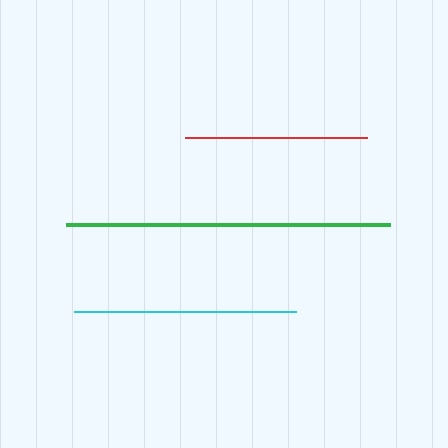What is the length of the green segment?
The green segment is approximately 325 pixels long.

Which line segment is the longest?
The green line is the longest at approximately 325 pixels.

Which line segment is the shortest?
The red line is the shortest at approximately 181 pixels.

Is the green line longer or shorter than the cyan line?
The green line is longer than the cyan line.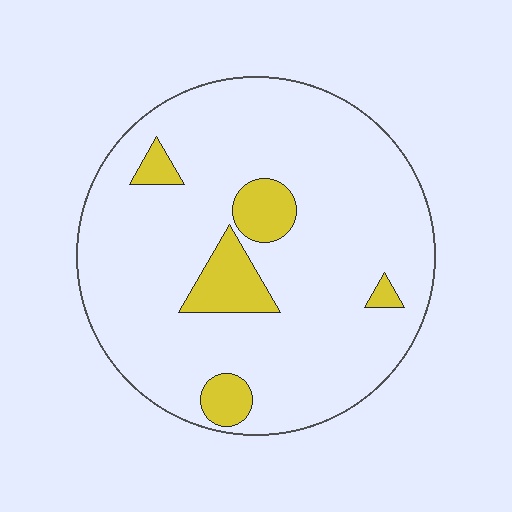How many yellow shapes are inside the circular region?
5.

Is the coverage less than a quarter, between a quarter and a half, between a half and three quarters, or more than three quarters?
Less than a quarter.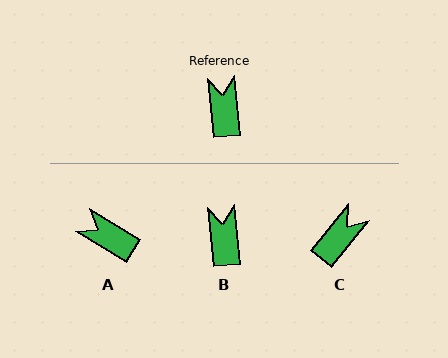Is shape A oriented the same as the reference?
No, it is off by about 53 degrees.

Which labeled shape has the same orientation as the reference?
B.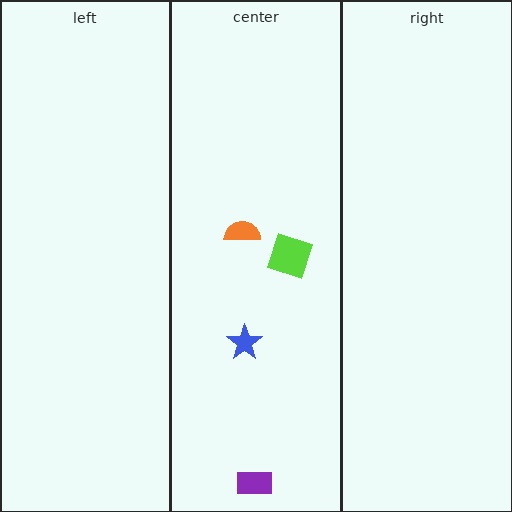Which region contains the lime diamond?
The center region.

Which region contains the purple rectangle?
The center region.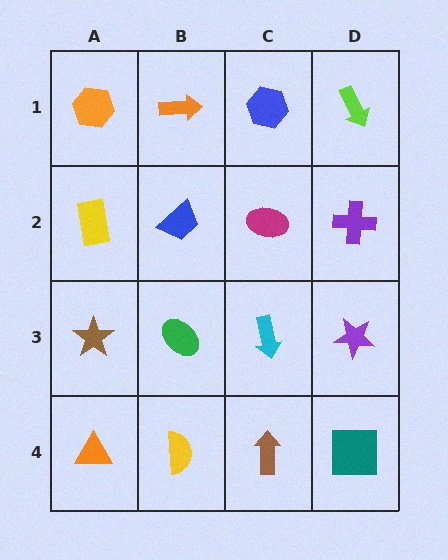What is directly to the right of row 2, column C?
A purple cross.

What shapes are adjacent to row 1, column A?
A yellow rectangle (row 2, column A), an orange arrow (row 1, column B).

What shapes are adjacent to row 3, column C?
A magenta ellipse (row 2, column C), a brown arrow (row 4, column C), a green ellipse (row 3, column B), a purple star (row 3, column D).